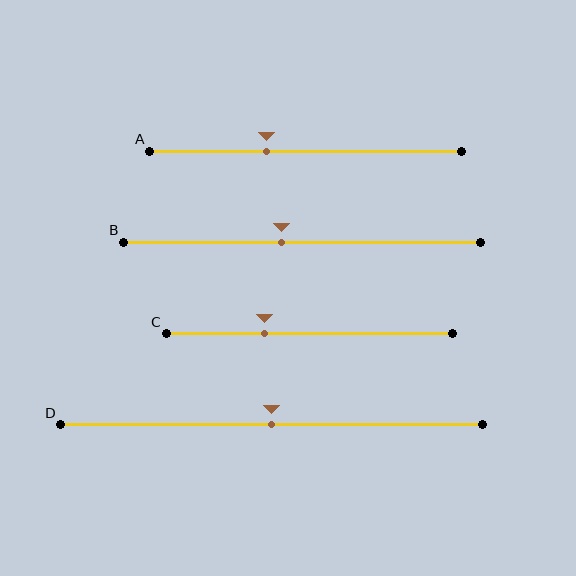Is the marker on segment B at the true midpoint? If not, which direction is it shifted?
No, the marker on segment B is shifted to the left by about 6% of the segment length.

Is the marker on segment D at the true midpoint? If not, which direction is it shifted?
Yes, the marker on segment D is at the true midpoint.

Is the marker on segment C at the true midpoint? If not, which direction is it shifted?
No, the marker on segment C is shifted to the left by about 16% of the segment length.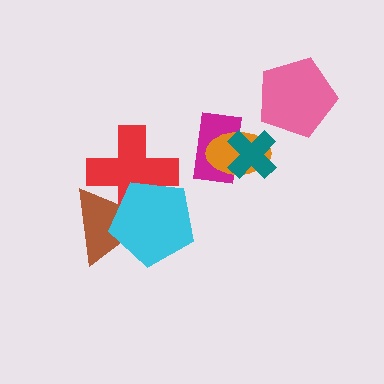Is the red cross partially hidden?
Yes, it is partially covered by another shape.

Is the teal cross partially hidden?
No, no other shape covers it.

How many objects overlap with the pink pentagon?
0 objects overlap with the pink pentagon.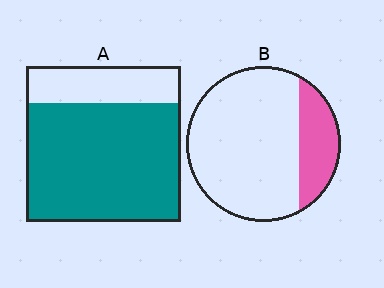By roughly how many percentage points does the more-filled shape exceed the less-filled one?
By roughly 55 percentage points (A over B).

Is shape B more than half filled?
No.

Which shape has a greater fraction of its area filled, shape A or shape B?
Shape A.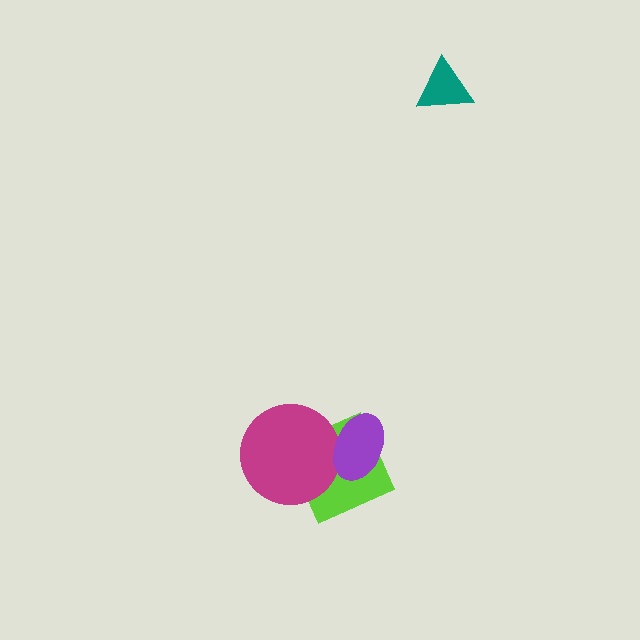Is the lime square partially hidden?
Yes, it is partially covered by another shape.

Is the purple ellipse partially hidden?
No, no other shape covers it.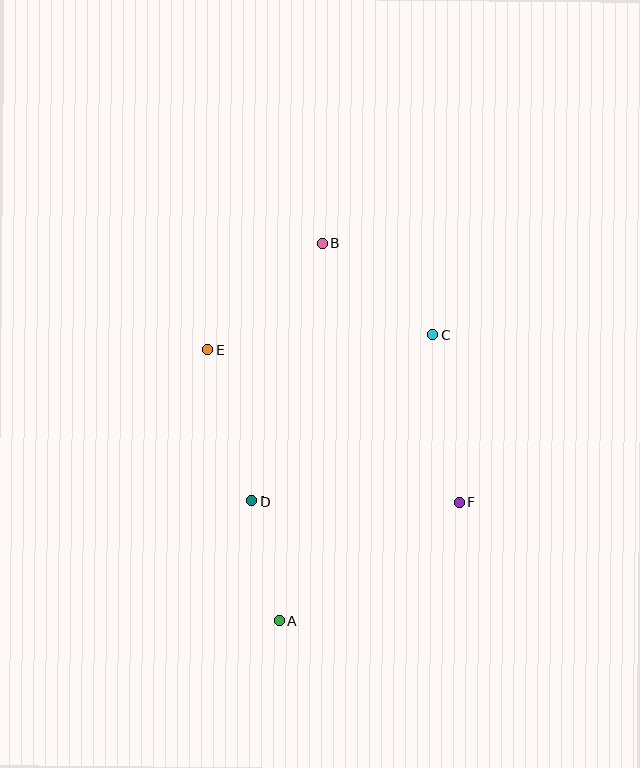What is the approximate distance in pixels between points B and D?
The distance between B and D is approximately 267 pixels.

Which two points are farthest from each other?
Points A and B are farthest from each other.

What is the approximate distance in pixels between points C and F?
The distance between C and F is approximately 170 pixels.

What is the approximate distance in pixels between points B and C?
The distance between B and C is approximately 143 pixels.